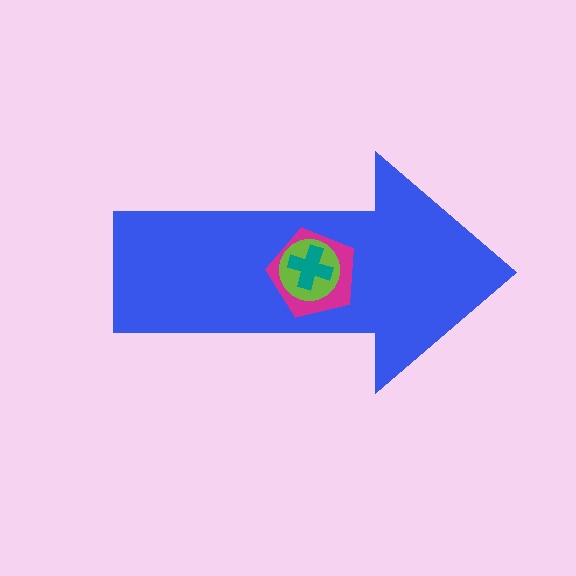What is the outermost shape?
The blue arrow.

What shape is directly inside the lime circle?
The teal cross.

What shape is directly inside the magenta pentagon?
The lime circle.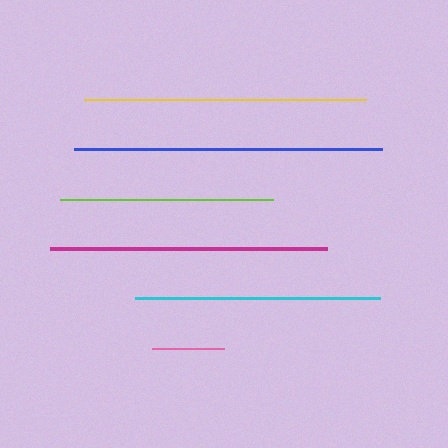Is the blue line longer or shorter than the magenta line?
The blue line is longer than the magenta line.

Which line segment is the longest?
The blue line is the longest at approximately 308 pixels.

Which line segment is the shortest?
The pink line is the shortest at approximately 71 pixels.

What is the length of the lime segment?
The lime segment is approximately 213 pixels long.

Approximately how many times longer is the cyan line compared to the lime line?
The cyan line is approximately 1.1 times the length of the lime line.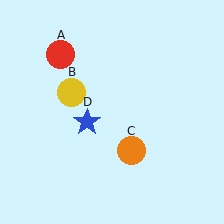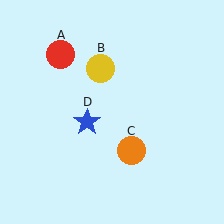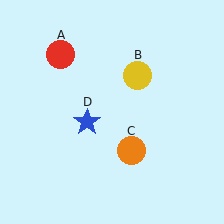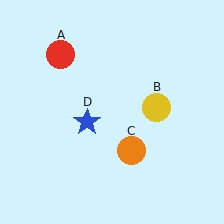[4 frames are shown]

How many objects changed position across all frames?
1 object changed position: yellow circle (object B).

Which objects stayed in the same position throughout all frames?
Red circle (object A) and orange circle (object C) and blue star (object D) remained stationary.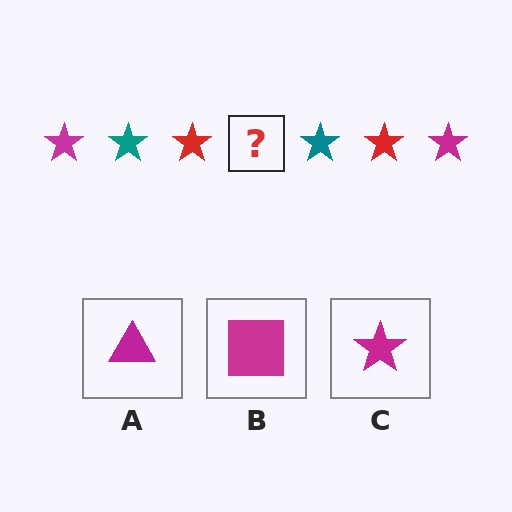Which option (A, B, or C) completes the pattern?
C.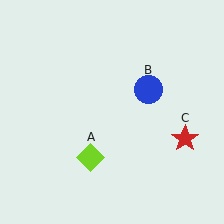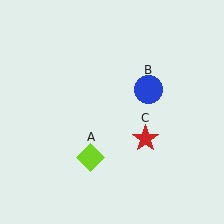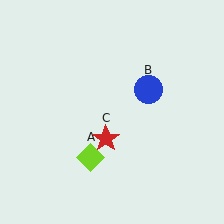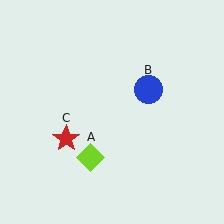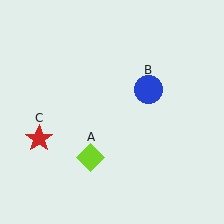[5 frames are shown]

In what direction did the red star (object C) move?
The red star (object C) moved left.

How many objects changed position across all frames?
1 object changed position: red star (object C).